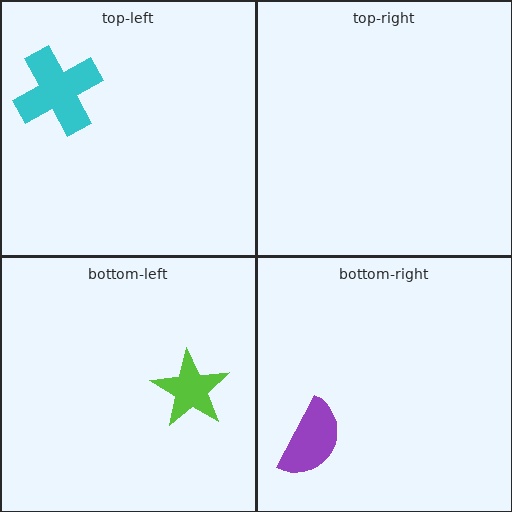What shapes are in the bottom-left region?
The lime star.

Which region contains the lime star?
The bottom-left region.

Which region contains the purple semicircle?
The bottom-right region.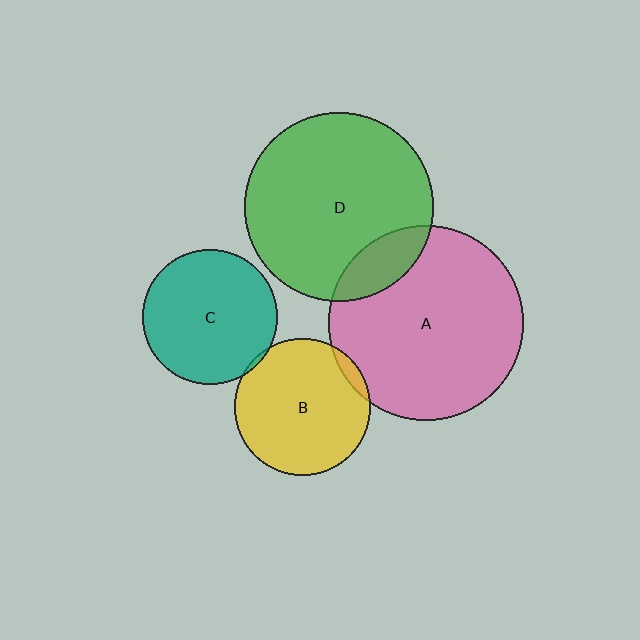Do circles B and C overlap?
Yes.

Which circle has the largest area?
Circle A (pink).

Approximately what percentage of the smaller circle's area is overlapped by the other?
Approximately 5%.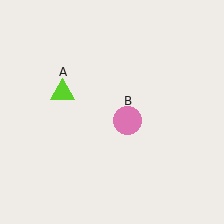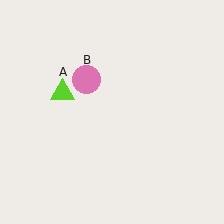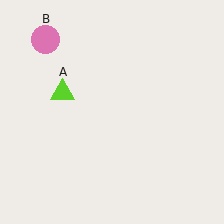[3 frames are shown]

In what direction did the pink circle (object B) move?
The pink circle (object B) moved up and to the left.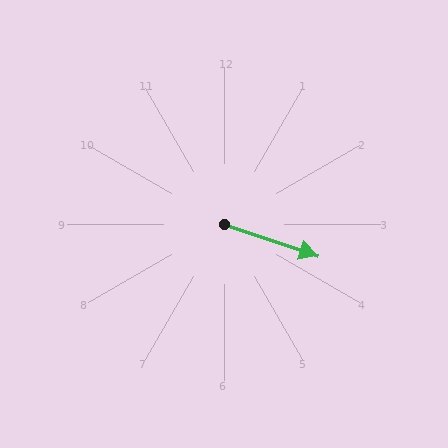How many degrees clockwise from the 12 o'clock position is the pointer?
Approximately 109 degrees.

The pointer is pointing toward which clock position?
Roughly 4 o'clock.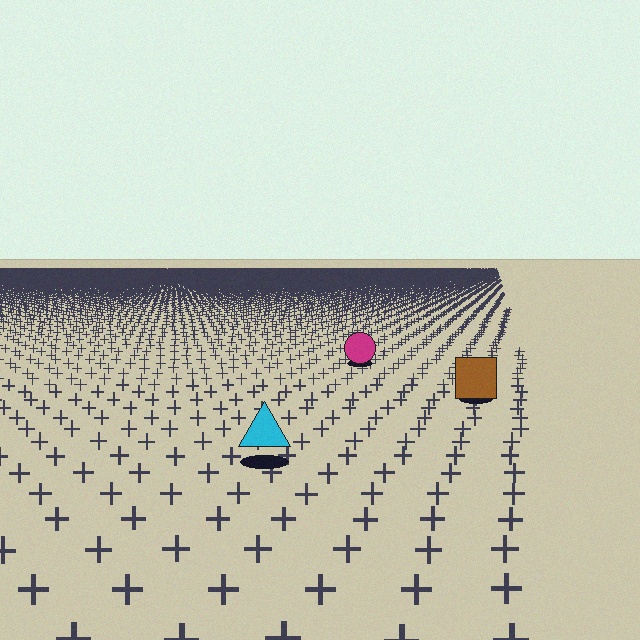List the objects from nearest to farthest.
From nearest to farthest: the cyan triangle, the brown square, the magenta circle.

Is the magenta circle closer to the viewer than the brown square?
No. The brown square is closer — you can tell from the texture gradient: the ground texture is coarser near it.